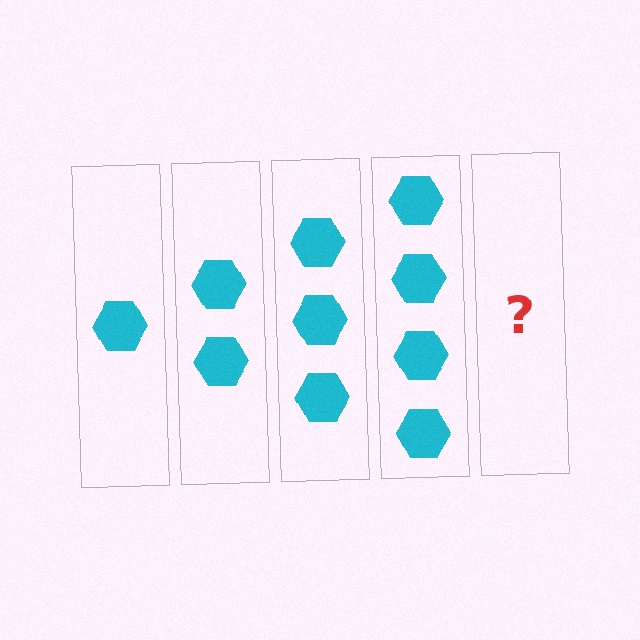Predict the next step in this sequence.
The next step is 5 hexagons.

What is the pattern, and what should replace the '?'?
The pattern is that each step adds one more hexagon. The '?' should be 5 hexagons.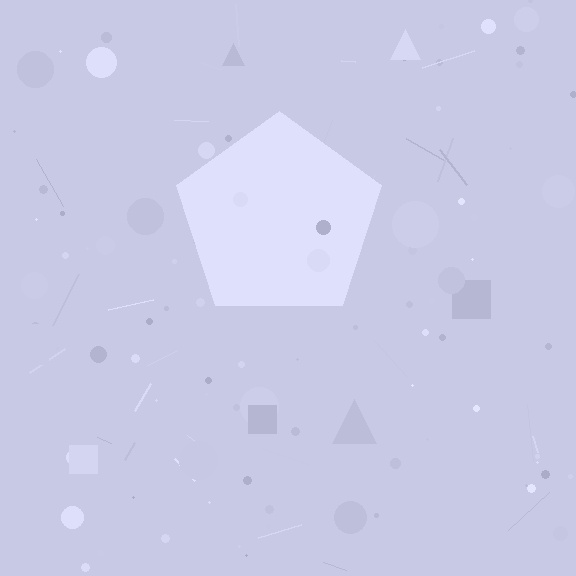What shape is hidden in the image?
A pentagon is hidden in the image.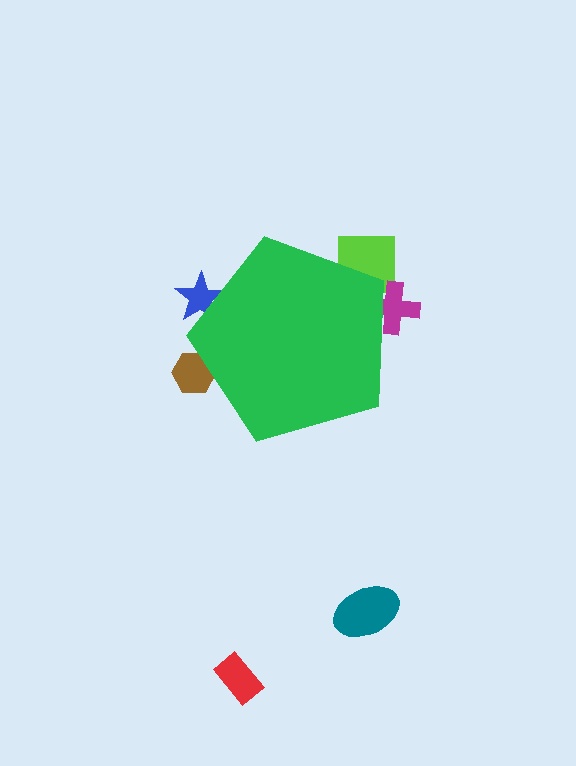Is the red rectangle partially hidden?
No, the red rectangle is fully visible.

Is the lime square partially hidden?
Yes, the lime square is partially hidden behind the green pentagon.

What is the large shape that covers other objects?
A green pentagon.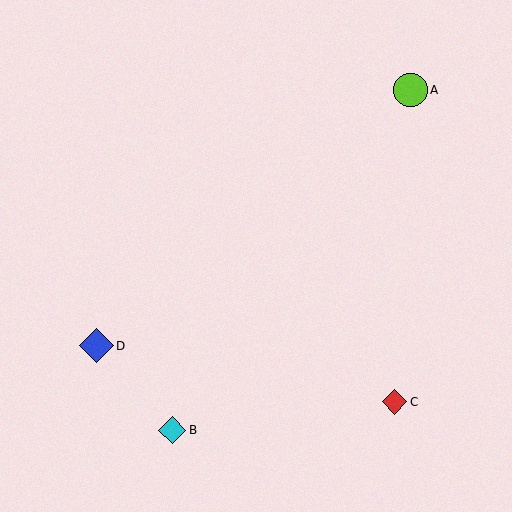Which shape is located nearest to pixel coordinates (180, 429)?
The cyan diamond (labeled B) at (172, 430) is nearest to that location.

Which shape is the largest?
The blue diamond (labeled D) is the largest.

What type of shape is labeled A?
Shape A is a lime circle.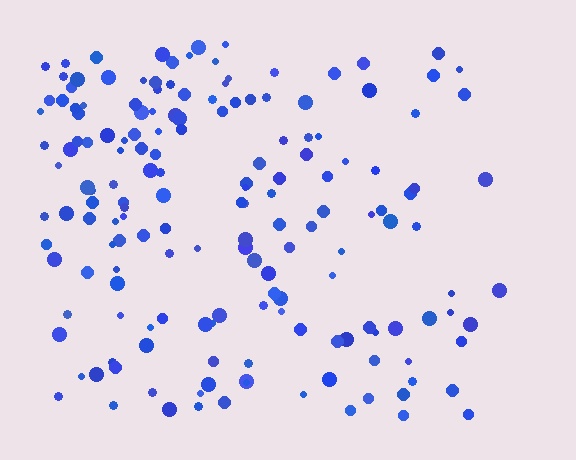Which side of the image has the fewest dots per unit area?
The right.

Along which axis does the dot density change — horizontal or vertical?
Horizontal.